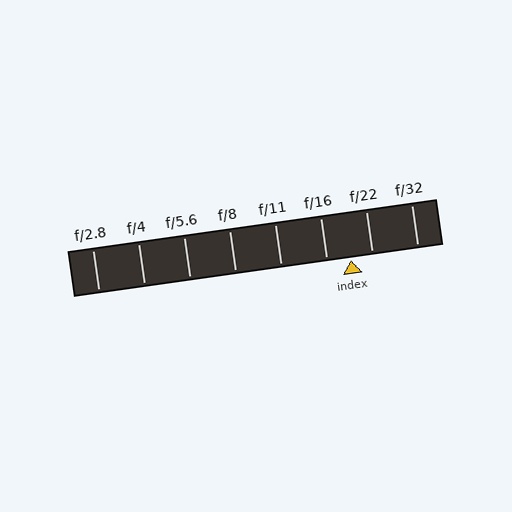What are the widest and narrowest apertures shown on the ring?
The widest aperture shown is f/2.8 and the narrowest is f/32.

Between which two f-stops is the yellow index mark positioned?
The index mark is between f/16 and f/22.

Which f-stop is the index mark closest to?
The index mark is closest to f/22.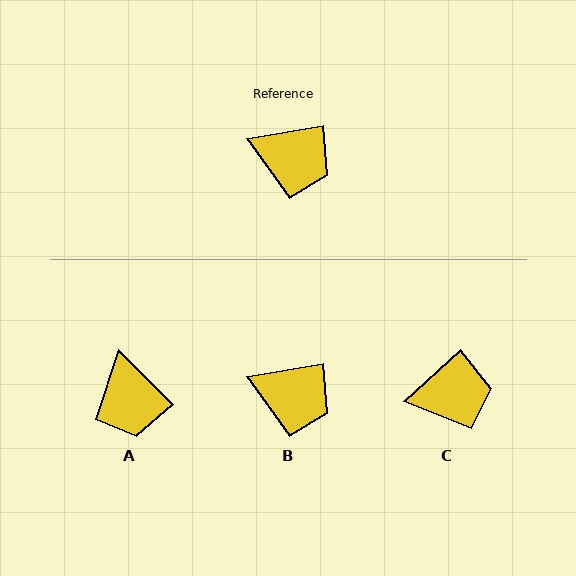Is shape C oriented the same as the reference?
No, it is off by about 33 degrees.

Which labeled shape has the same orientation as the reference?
B.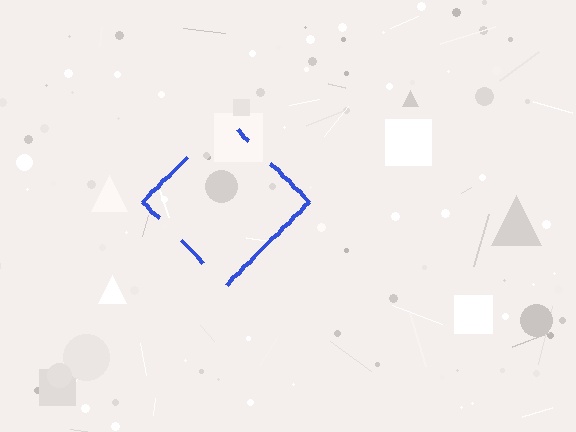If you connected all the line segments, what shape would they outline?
They would outline a diamond.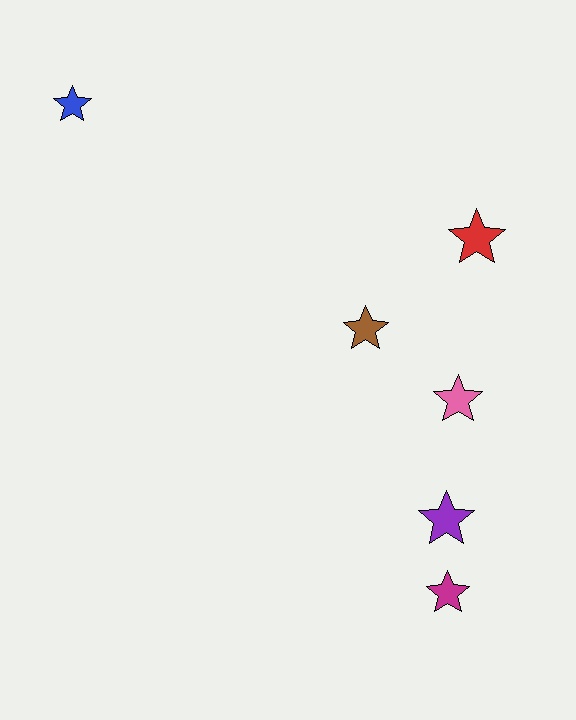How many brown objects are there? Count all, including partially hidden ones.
There is 1 brown object.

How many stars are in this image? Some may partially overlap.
There are 6 stars.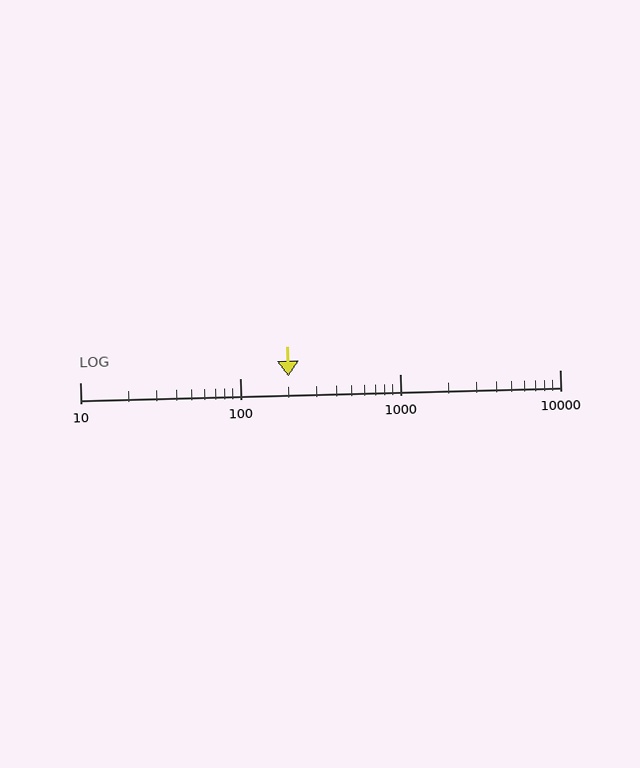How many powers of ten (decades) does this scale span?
The scale spans 3 decades, from 10 to 10000.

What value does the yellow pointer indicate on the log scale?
The pointer indicates approximately 200.